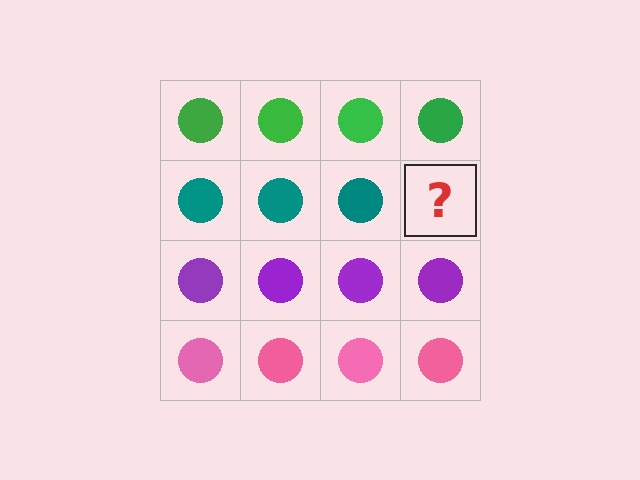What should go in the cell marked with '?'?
The missing cell should contain a teal circle.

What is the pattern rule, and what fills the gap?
The rule is that each row has a consistent color. The gap should be filled with a teal circle.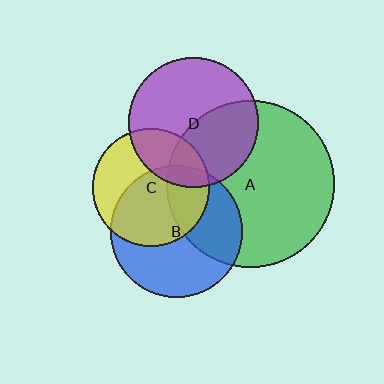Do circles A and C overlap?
Yes.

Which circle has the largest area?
Circle A (green).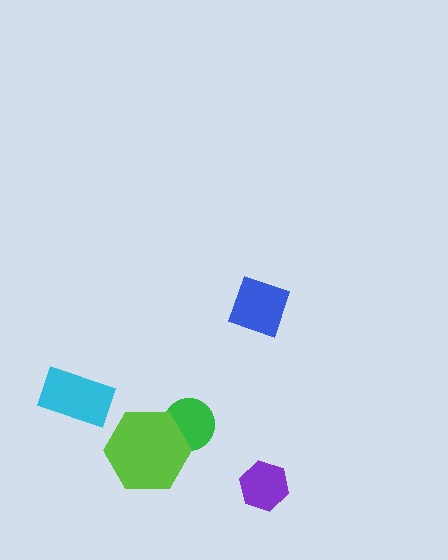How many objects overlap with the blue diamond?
0 objects overlap with the blue diamond.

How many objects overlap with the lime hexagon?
1 object overlaps with the lime hexagon.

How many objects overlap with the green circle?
1 object overlaps with the green circle.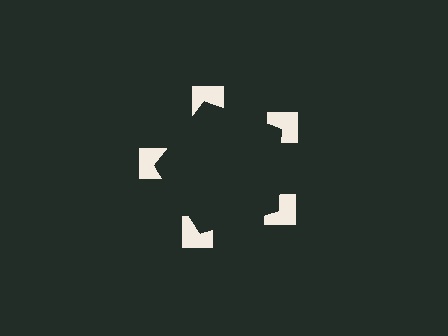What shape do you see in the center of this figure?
An illusory pentagon — its edges are inferred from the aligned wedge cuts in the notched squares, not physically drawn.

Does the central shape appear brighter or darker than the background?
It typically appears slightly darker than the background, even though no actual brightness change is drawn.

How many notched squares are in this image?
There are 5 — one at each vertex of the illusory pentagon.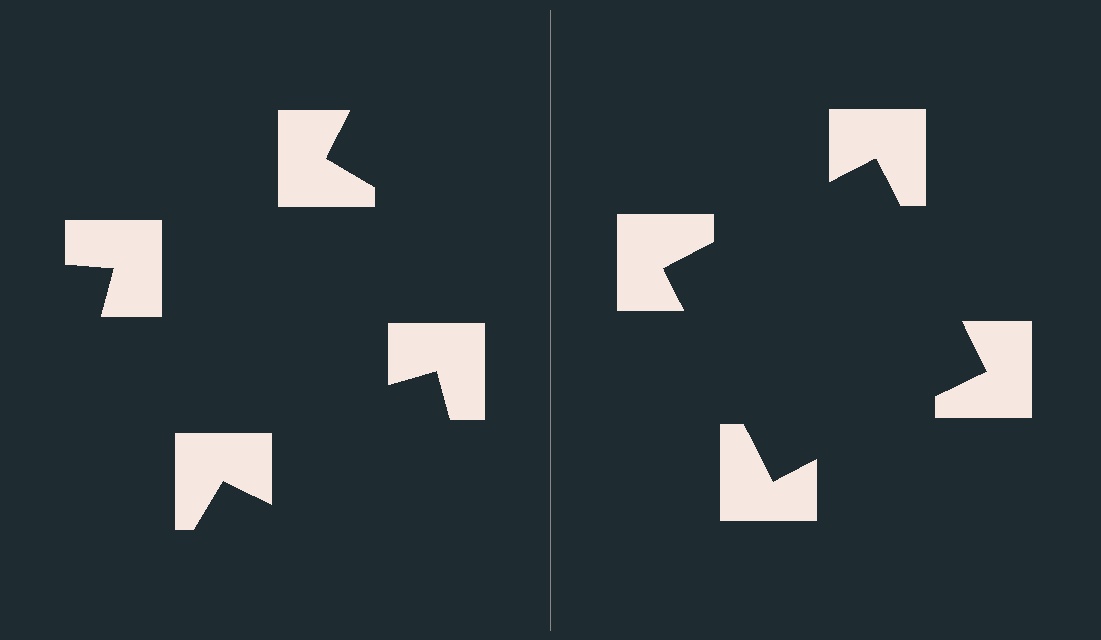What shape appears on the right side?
An illusory square.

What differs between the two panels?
The notched squares are positioned identically on both sides; only the wedge orientations differ. On the right they align to a square; on the left they are misaligned.